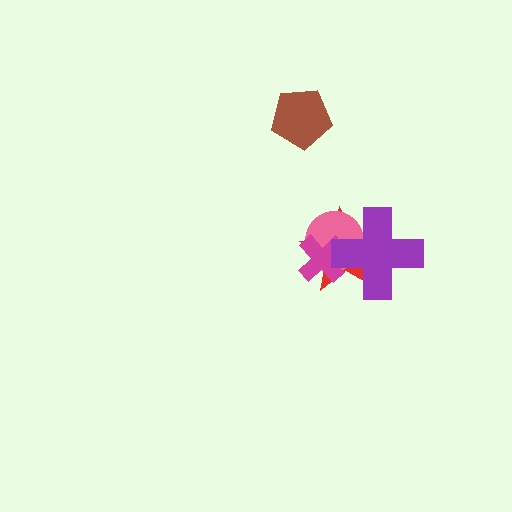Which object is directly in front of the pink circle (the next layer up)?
The magenta cross is directly in front of the pink circle.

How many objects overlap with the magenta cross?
3 objects overlap with the magenta cross.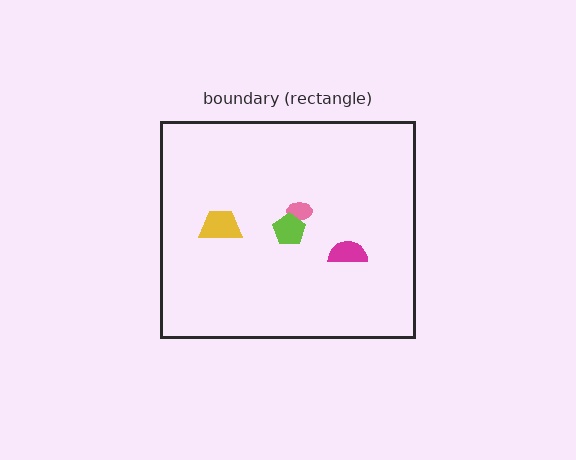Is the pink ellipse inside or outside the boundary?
Inside.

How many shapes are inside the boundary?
4 inside, 0 outside.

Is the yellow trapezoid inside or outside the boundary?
Inside.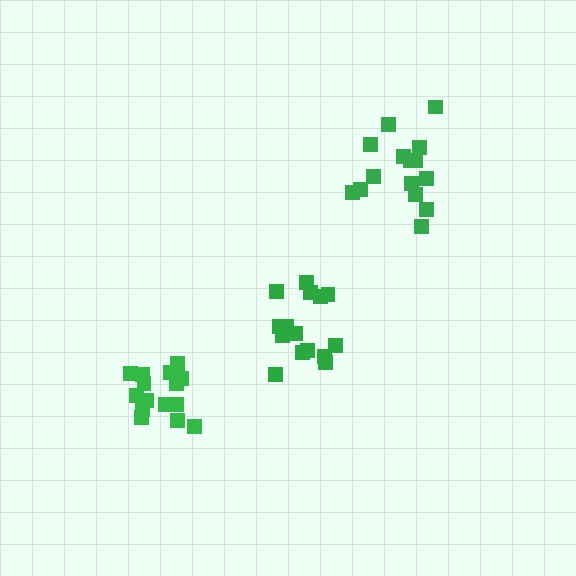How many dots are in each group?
Group 1: 15 dots, Group 2: 15 dots, Group 3: 15 dots (45 total).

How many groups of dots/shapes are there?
There are 3 groups.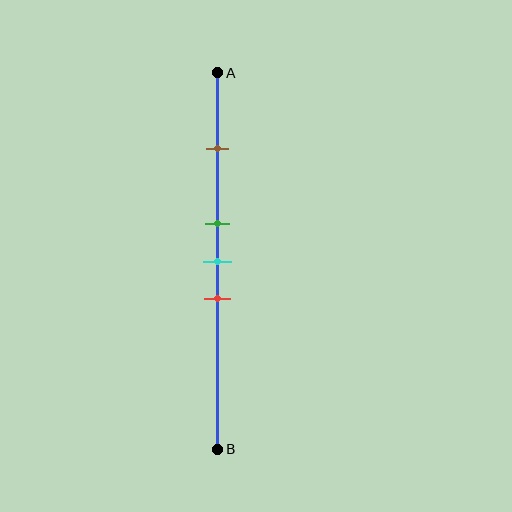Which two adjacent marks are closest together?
The green and cyan marks are the closest adjacent pair.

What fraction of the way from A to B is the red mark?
The red mark is approximately 60% (0.6) of the way from A to B.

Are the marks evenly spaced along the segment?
No, the marks are not evenly spaced.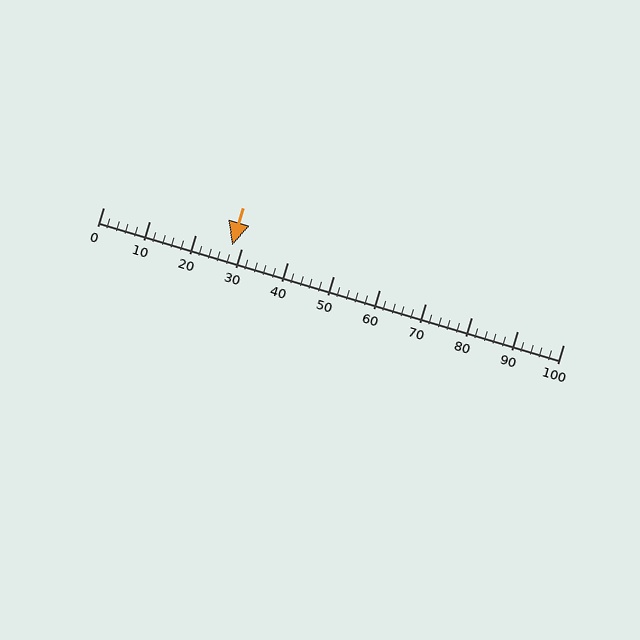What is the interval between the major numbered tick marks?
The major tick marks are spaced 10 units apart.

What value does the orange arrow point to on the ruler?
The orange arrow points to approximately 28.